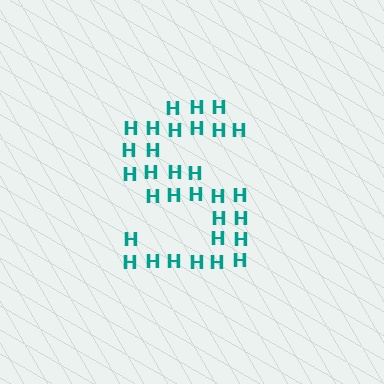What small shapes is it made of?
It is made of small letter H's.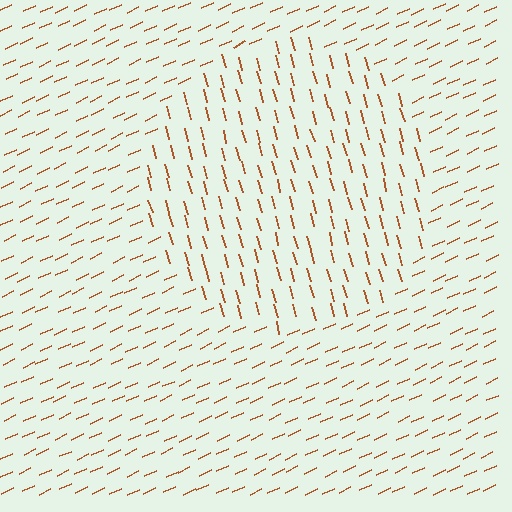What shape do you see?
I see a circle.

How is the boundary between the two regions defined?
The boundary is defined purely by a change in line orientation (approximately 80 degrees difference). All lines are the same color and thickness.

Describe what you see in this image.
The image is filled with small brown line segments. A circle region in the image has lines oriented differently from the surrounding lines, creating a visible texture boundary.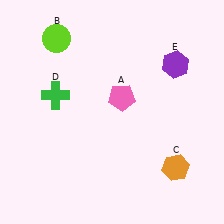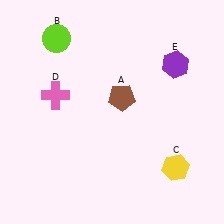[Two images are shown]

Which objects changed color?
A changed from pink to brown. C changed from orange to yellow. D changed from green to pink.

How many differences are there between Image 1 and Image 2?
There are 3 differences between the two images.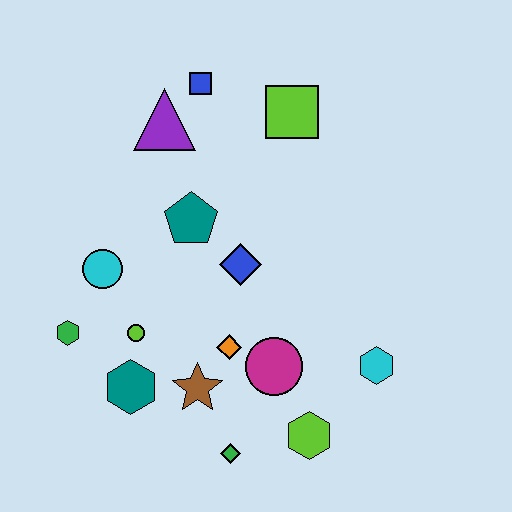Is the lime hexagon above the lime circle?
No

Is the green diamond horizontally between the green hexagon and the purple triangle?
No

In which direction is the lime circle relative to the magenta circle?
The lime circle is to the left of the magenta circle.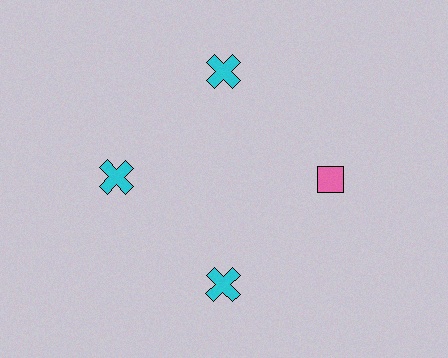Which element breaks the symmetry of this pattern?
The pink diamond at roughly the 3 o'clock position breaks the symmetry. All other shapes are cyan crosses.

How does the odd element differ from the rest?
It differs in both color (pink instead of cyan) and shape (diamond instead of cross).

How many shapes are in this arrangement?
There are 4 shapes arranged in a ring pattern.